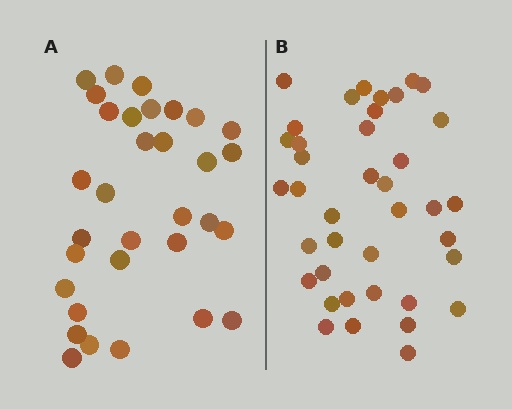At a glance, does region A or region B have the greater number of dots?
Region B (the right region) has more dots.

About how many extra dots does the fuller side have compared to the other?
Region B has roughly 8 or so more dots than region A.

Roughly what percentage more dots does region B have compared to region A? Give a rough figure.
About 20% more.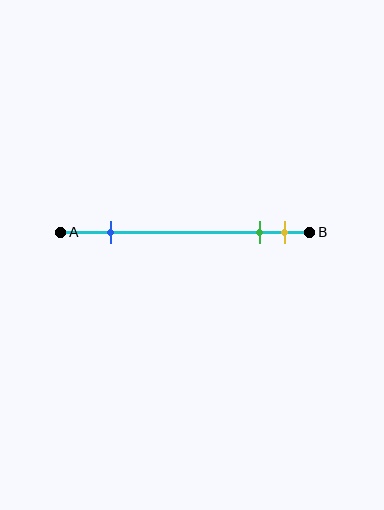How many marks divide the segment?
There are 3 marks dividing the segment.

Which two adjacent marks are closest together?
The green and yellow marks are the closest adjacent pair.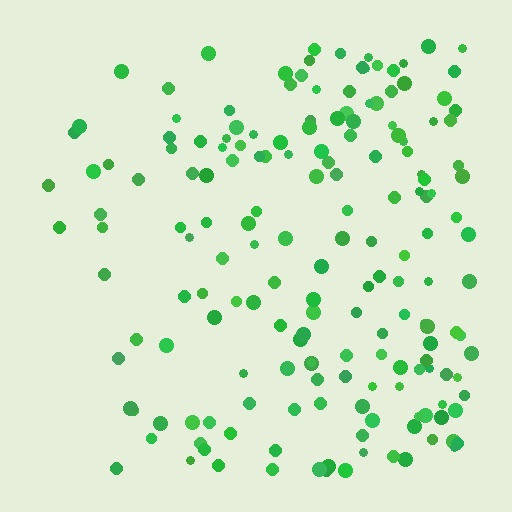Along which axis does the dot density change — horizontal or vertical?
Horizontal.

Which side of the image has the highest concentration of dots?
The right.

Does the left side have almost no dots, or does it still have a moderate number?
Still a moderate number, just noticeably fewer than the right.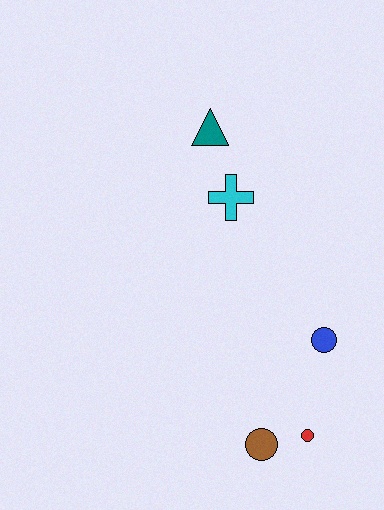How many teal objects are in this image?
There is 1 teal object.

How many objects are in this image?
There are 5 objects.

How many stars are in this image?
There are no stars.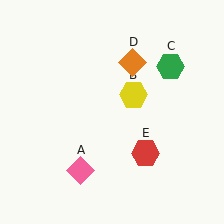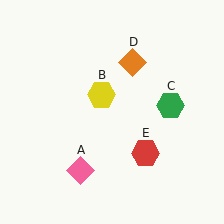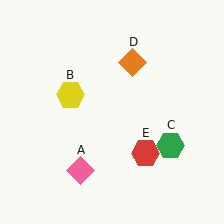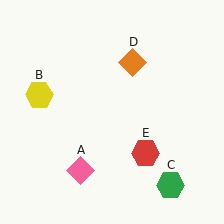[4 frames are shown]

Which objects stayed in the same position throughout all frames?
Pink diamond (object A) and orange diamond (object D) and red hexagon (object E) remained stationary.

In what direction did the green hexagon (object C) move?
The green hexagon (object C) moved down.